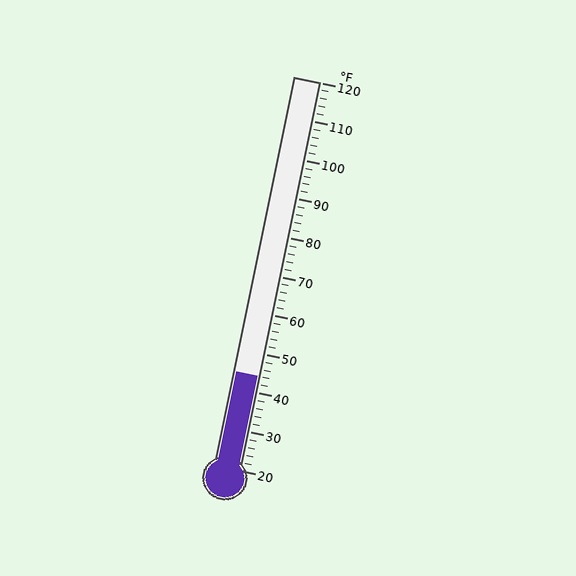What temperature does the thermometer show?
The thermometer shows approximately 44°F.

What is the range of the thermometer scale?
The thermometer scale ranges from 20°F to 120°F.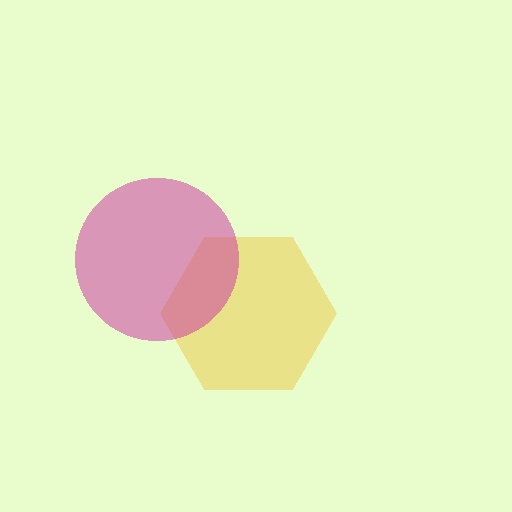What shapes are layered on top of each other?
The layered shapes are: a yellow hexagon, a magenta circle.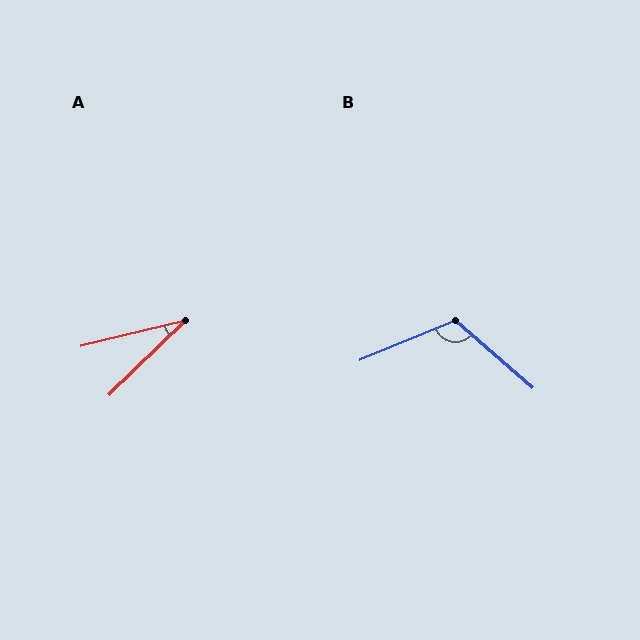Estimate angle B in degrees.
Approximately 117 degrees.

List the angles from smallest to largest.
A (31°), B (117°).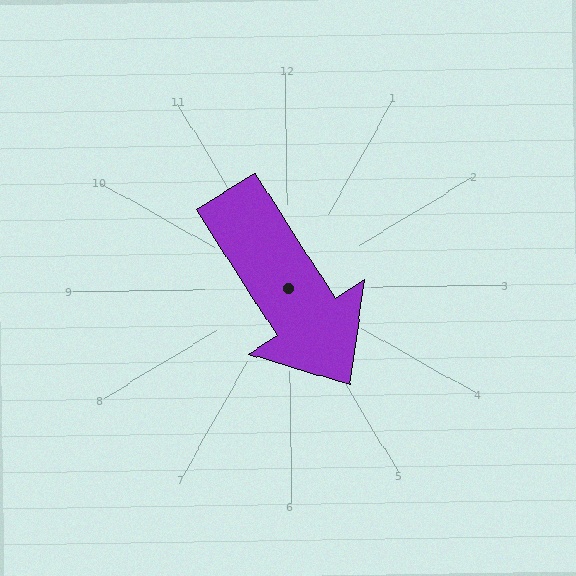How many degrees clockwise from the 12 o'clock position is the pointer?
Approximately 148 degrees.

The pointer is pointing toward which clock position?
Roughly 5 o'clock.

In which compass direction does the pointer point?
Southeast.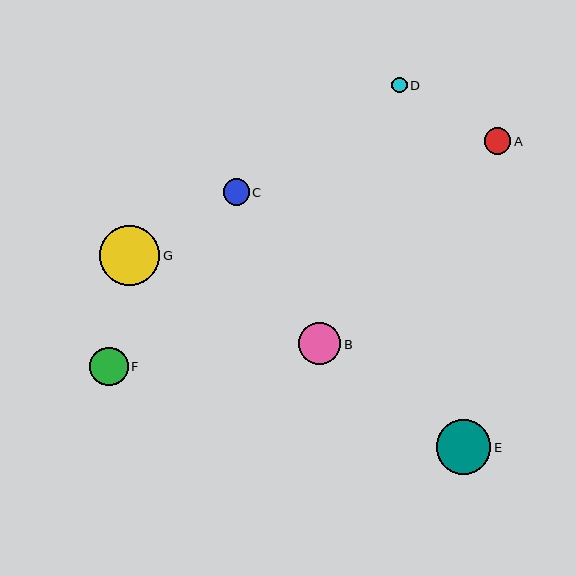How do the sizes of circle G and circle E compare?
Circle G and circle E are approximately the same size.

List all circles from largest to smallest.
From largest to smallest: G, E, B, F, A, C, D.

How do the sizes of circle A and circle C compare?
Circle A and circle C are approximately the same size.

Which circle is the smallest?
Circle D is the smallest with a size of approximately 16 pixels.